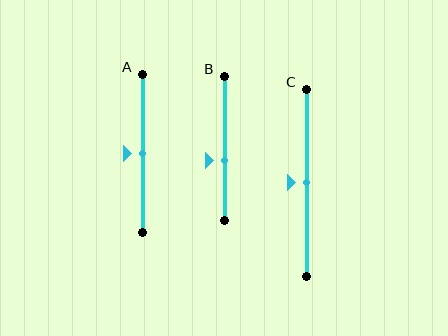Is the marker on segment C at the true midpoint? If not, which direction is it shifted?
Yes, the marker on segment C is at the true midpoint.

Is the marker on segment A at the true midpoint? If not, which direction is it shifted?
Yes, the marker on segment A is at the true midpoint.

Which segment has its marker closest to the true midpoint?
Segment A has its marker closest to the true midpoint.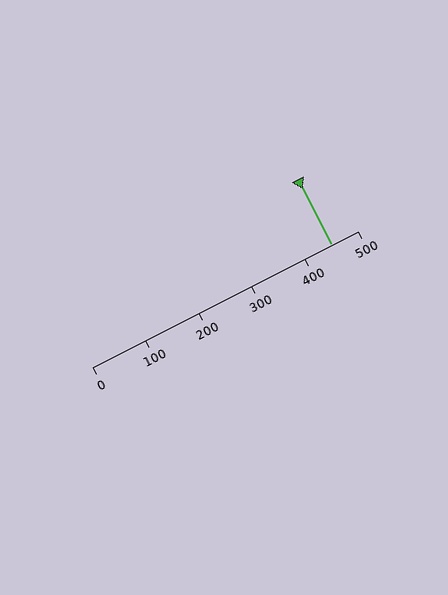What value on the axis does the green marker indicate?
The marker indicates approximately 450.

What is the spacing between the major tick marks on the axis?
The major ticks are spaced 100 apart.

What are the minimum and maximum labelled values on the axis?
The axis runs from 0 to 500.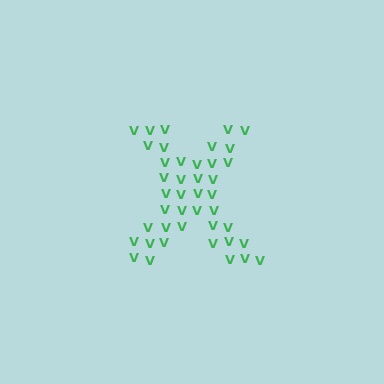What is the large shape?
The large shape is the letter X.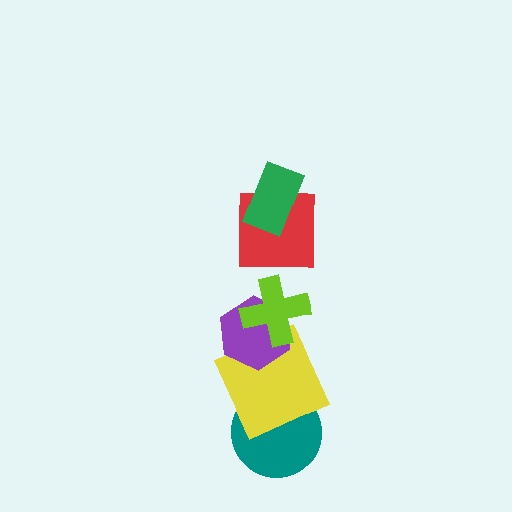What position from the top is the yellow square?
The yellow square is 5th from the top.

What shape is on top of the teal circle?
The yellow square is on top of the teal circle.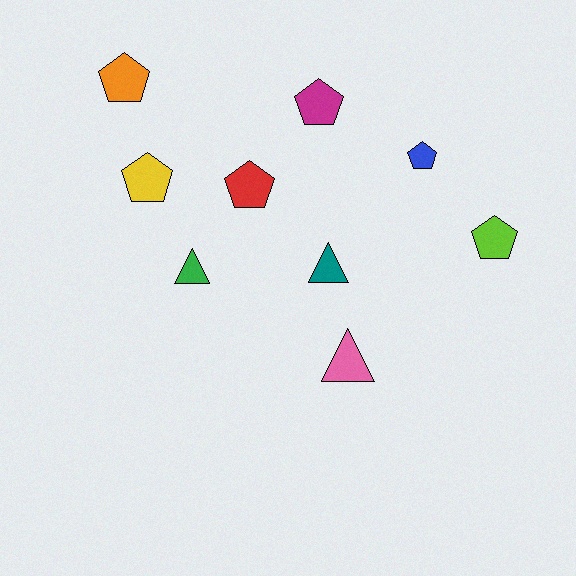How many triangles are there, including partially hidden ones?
There are 3 triangles.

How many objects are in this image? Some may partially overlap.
There are 9 objects.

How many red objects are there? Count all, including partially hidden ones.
There is 1 red object.